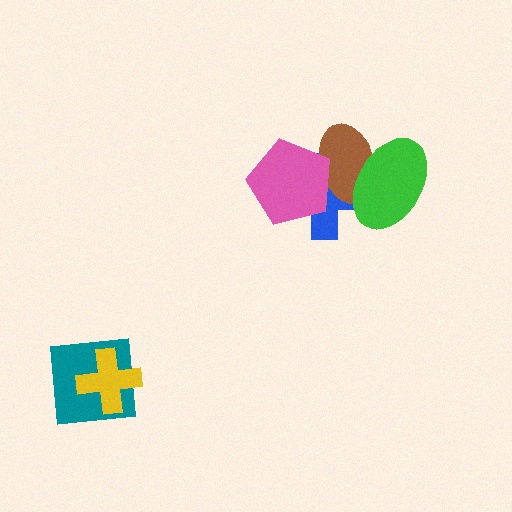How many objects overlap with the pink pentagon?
2 objects overlap with the pink pentagon.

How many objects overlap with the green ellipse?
2 objects overlap with the green ellipse.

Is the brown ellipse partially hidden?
Yes, it is partially covered by another shape.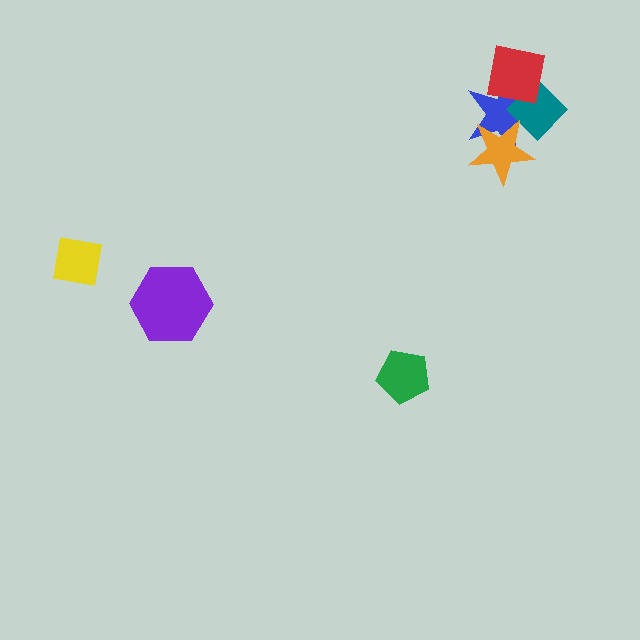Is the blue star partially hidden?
Yes, it is partially covered by another shape.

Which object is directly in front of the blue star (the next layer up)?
The teal diamond is directly in front of the blue star.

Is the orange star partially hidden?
No, no other shape covers it.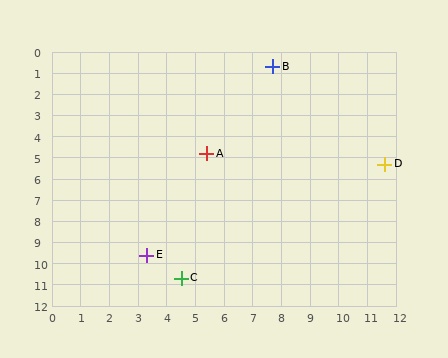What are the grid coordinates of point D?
Point D is at approximately (11.6, 5.3).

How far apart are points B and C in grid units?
Points B and C are about 10.5 grid units apart.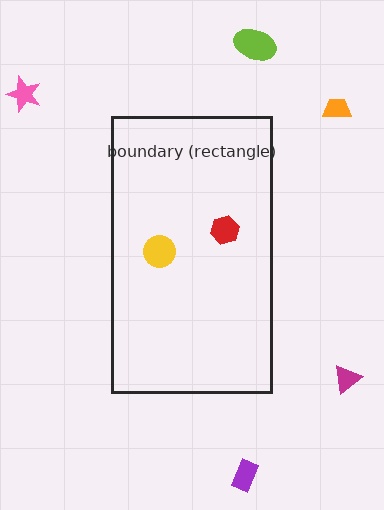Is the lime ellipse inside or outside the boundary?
Outside.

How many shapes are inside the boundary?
2 inside, 5 outside.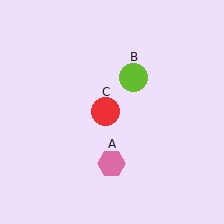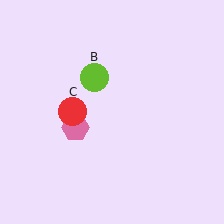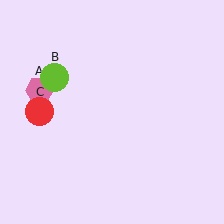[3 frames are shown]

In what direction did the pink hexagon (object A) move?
The pink hexagon (object A) moved up and to the left.